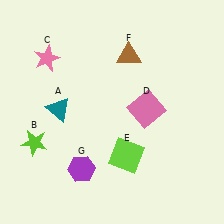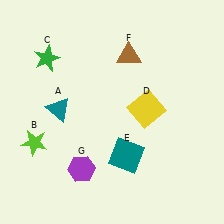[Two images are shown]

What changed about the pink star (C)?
In Image 1, C is pink. In Image 2, it changed to green.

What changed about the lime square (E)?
In Image 1, E is lime. In Image 2, it changed to teal.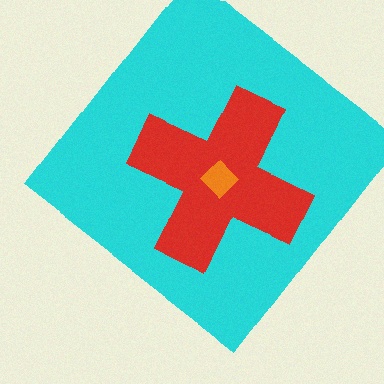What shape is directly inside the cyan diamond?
The red cross.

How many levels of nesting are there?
3.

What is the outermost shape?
The cyan diamond.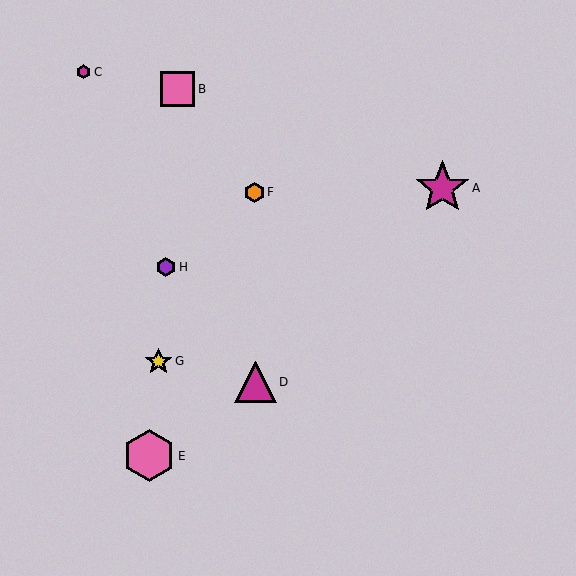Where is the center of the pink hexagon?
The center of the pink hexagon is at (149, 456).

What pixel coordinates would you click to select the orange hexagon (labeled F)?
Click at (254, 192) to select the orange hexagon F.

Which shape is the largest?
The magenta star (labeled A) is the largest.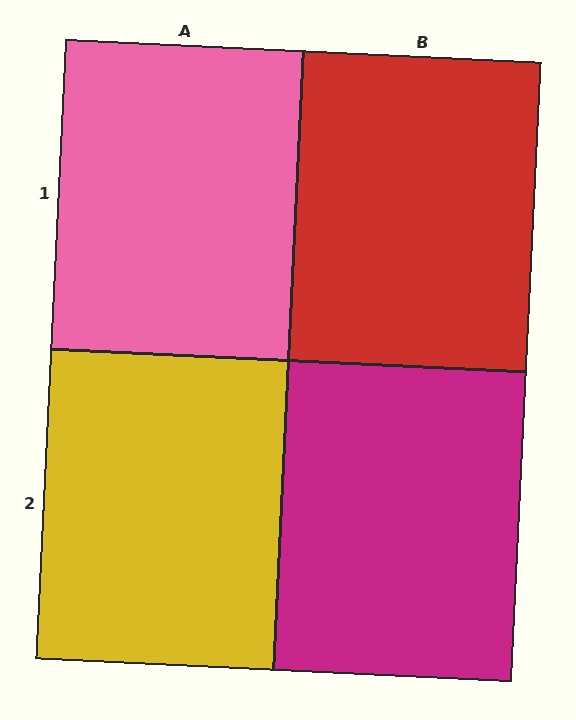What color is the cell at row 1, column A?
Pink.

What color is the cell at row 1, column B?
Red.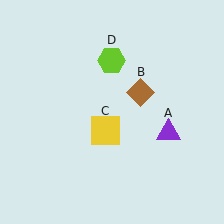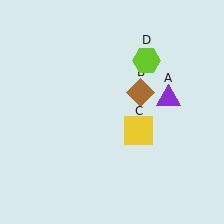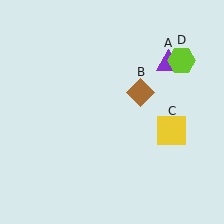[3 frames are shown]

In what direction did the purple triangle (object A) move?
The purple triangle (object A) moved up.